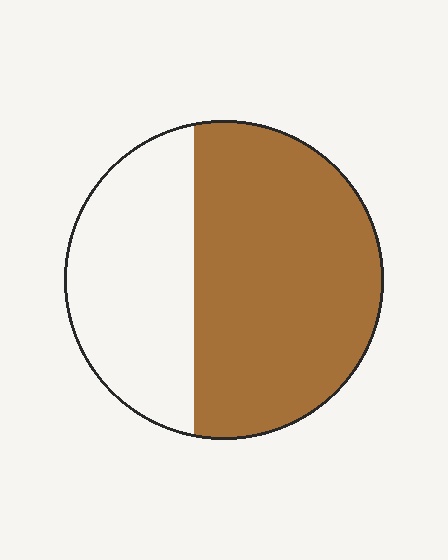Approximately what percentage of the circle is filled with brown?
Approximately 60%.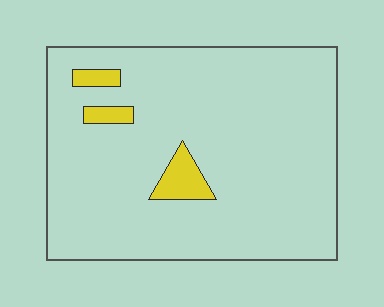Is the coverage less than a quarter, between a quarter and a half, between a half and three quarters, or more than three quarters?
Less than a quarter.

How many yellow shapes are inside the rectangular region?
3.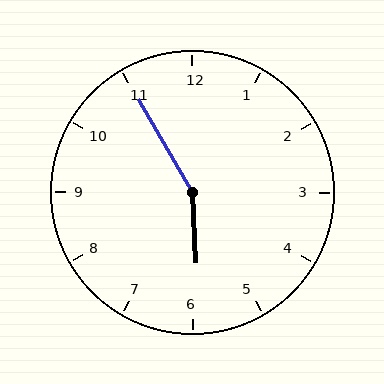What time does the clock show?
5:55.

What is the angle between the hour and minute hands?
Approximately 152 degrees.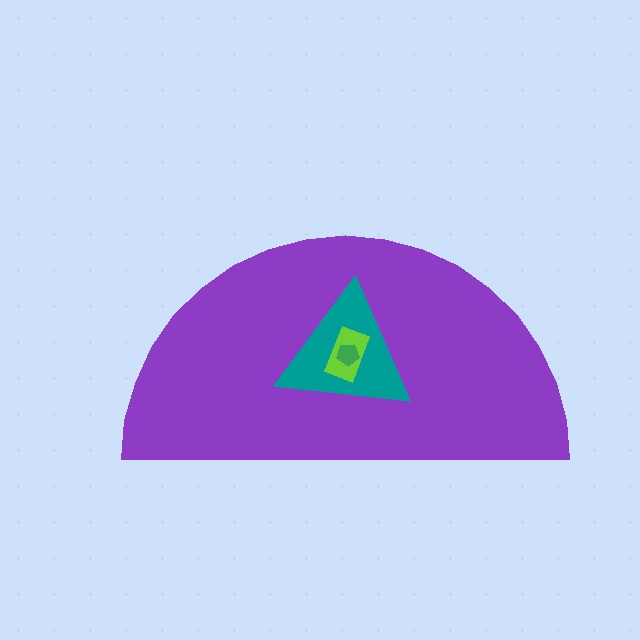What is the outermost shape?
The purple semicircle.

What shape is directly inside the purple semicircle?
The teal triangle.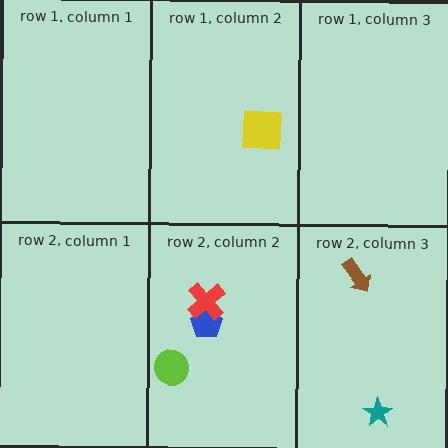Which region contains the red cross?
The row 2, column 2 region.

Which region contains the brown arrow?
The row 2, column 3 region.